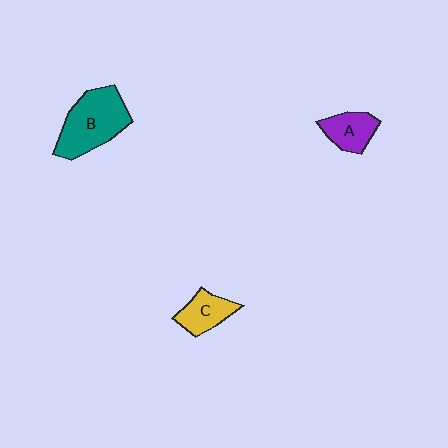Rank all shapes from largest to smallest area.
From largest to smallest: B (teal), A (purple), C (yellow).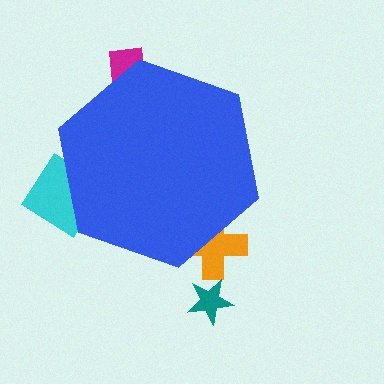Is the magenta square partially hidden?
Yes, the magenta square is partially hidden behind the blue hexagon.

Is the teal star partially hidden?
No, the teal star is fully visible.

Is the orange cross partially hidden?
Yes, the orange cross is partially hidden behind the blue hexagon.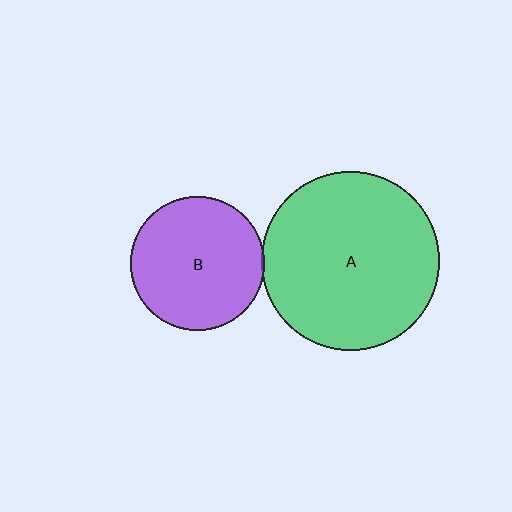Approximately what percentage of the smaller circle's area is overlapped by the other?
Approximately 5%.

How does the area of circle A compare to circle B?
Approximately 1.8 times.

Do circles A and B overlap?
Yes.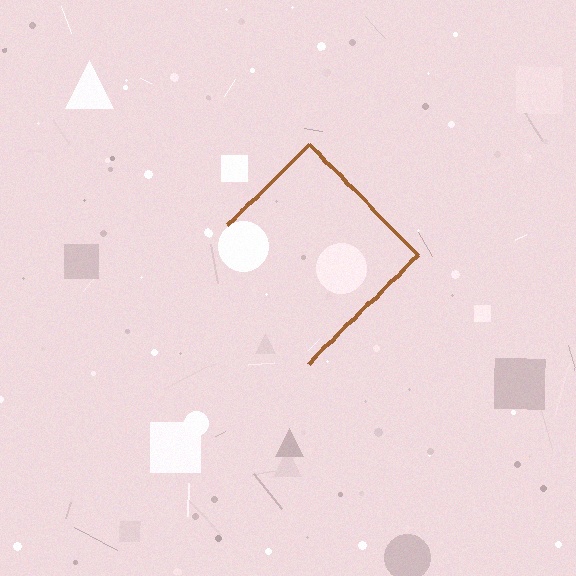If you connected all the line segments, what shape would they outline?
They would outline a diamond.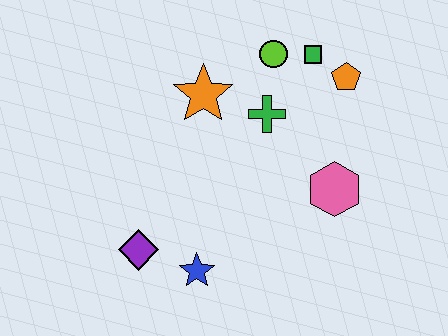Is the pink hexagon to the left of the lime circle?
No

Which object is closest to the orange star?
The green cross is closest to the orange star.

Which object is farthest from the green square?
The purple diamond is farthest from the green square.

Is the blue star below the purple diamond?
Yes